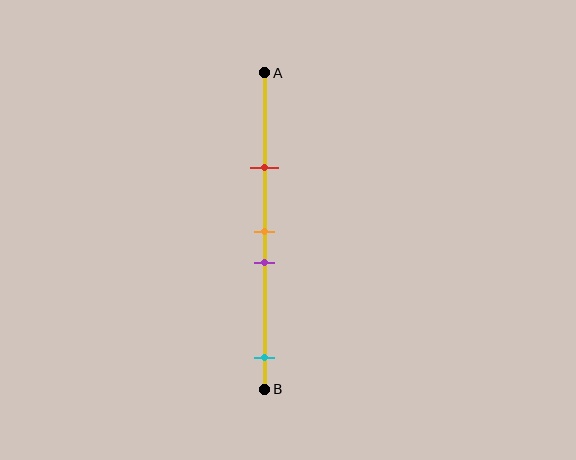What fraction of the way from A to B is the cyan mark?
The cyan mark is approximately 90% (0.9) of the way from A to B.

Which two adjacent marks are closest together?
The orange and purple marks are the closest adjacent pair.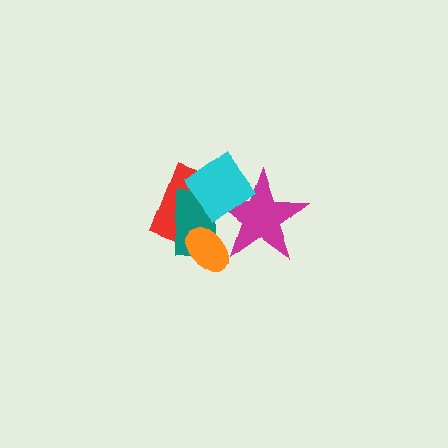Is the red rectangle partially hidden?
Yes, it is partially covered by another shape.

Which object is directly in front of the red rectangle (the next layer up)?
The teal rectangle is directly in front of the red rectangle.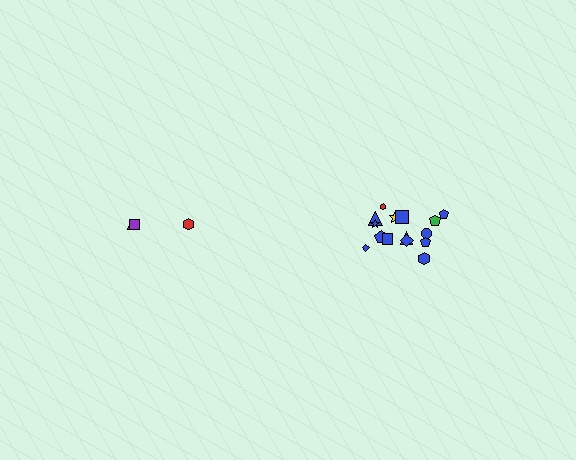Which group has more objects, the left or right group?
The right group.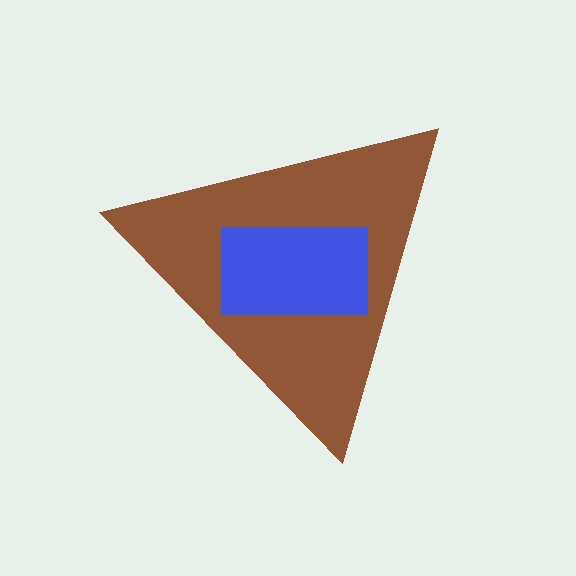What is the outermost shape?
The brown triangle.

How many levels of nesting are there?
2.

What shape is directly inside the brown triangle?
The blue rectangle.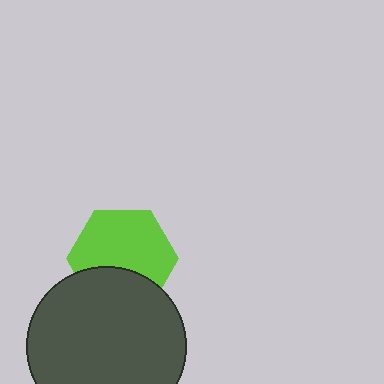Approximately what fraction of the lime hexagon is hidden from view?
Roughly 33% of the lime hexagon is hidden behind the dark gray circle.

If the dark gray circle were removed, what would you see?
You would see the complete lime hexagon.